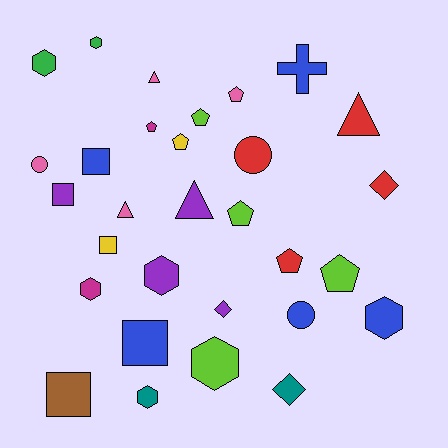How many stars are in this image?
There are no stars.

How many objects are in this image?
There are 30 objects.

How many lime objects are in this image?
There are 4 lime objects.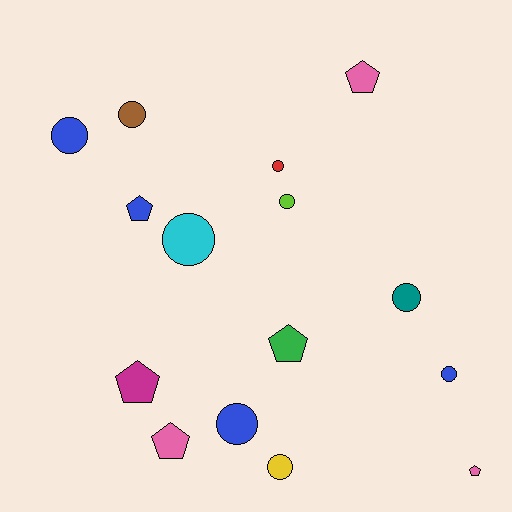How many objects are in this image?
There are 15 objects.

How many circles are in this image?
There are 9 circles.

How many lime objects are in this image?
There is 1 lime object.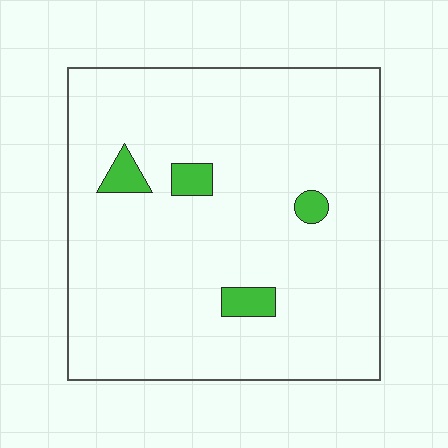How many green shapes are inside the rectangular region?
4.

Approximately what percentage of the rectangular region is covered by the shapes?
Approximately 5%.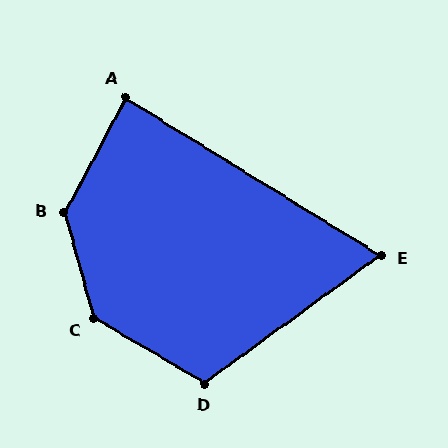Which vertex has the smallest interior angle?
E, at approximately 68 degrees.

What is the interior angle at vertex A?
Approximately 86 degrees (approximately right).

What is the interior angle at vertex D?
Approximately 113 degrees (obtuse).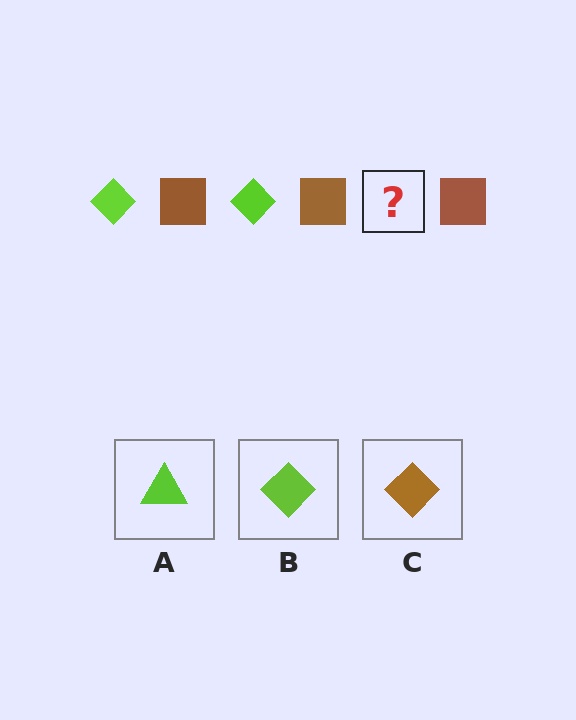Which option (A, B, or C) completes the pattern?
B.